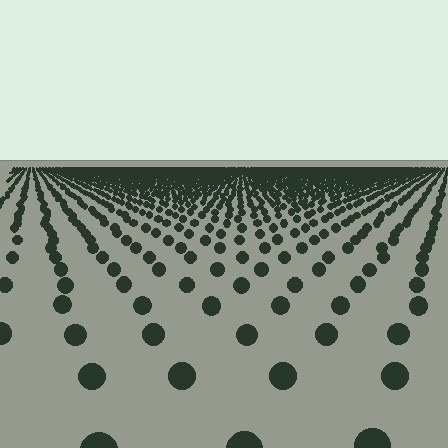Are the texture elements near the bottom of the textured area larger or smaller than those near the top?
Larger. Near the bottom, elements are closer to the viewer and appear at a bigger on-screen size.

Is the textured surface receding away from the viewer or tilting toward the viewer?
The surface is receding away from the viewer. Texture elements get smaller and denser toward the top.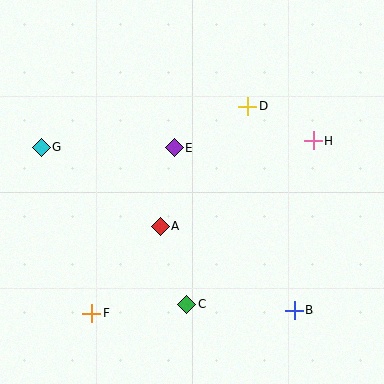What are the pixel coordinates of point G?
Point G is at (41, 147).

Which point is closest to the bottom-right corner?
Point B is closest to the bottom-right corner.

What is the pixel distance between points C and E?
The distance between C and E is 157 pixels.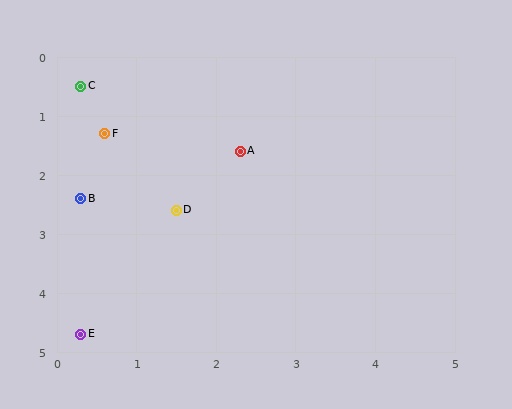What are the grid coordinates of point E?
Point E is at approximately (0.3, 4.7).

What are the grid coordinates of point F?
Point F is at approximately (0.6, 1.3).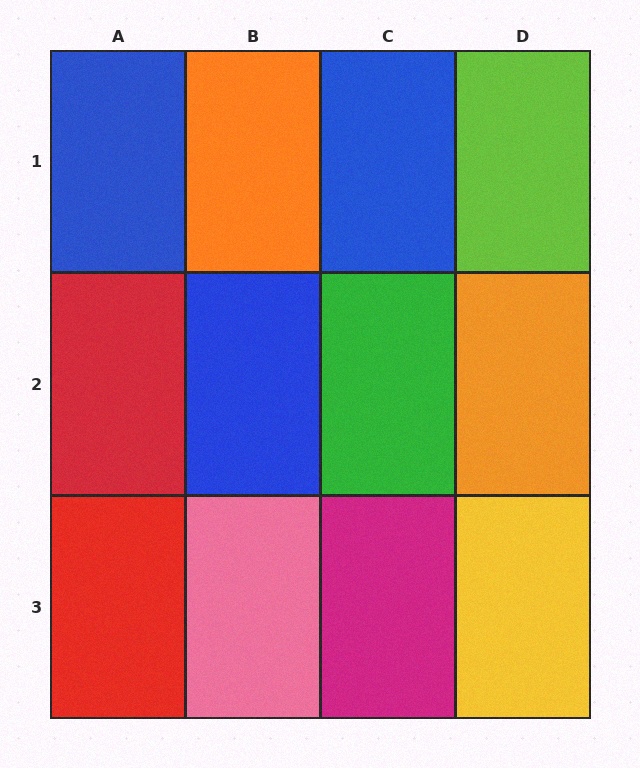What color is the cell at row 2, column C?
Green.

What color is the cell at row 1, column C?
Blue.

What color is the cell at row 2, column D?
Orange.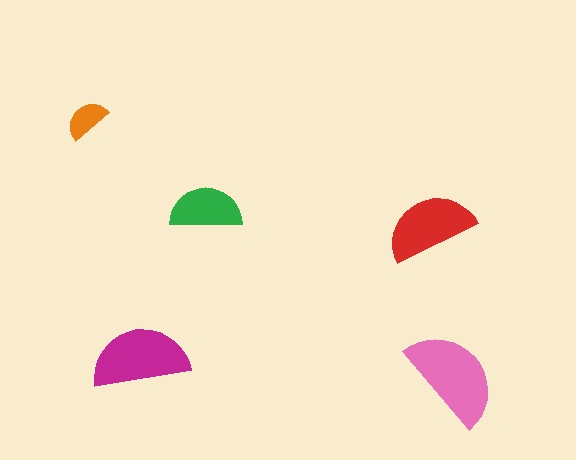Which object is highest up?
The orange semicircle is topmost.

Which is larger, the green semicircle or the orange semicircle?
The green one.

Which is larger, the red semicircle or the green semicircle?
The red one.